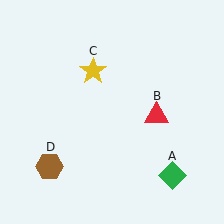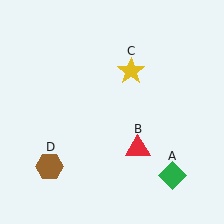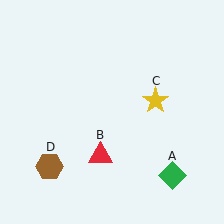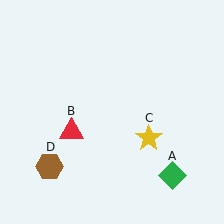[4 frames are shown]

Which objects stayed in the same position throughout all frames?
Green diamond (object A) and brown hexagon (object D) remained stationary.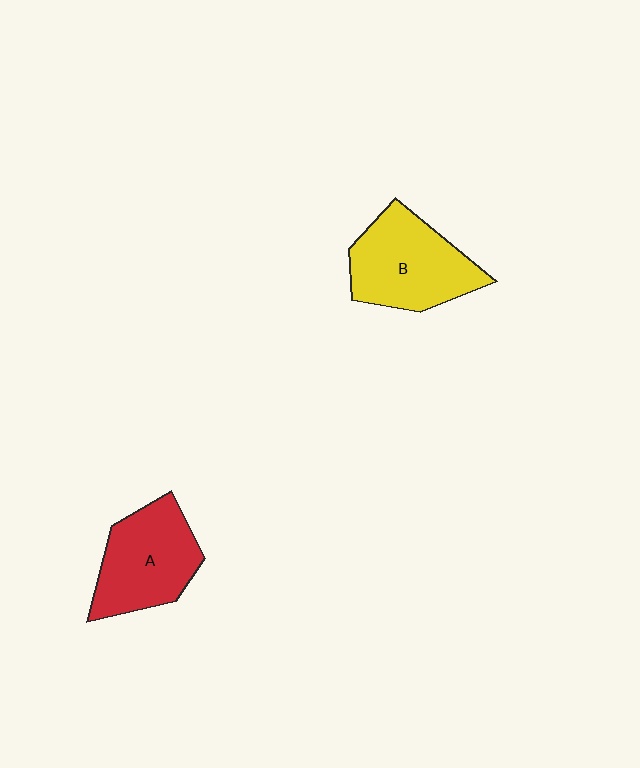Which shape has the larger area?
Shape B (yellow).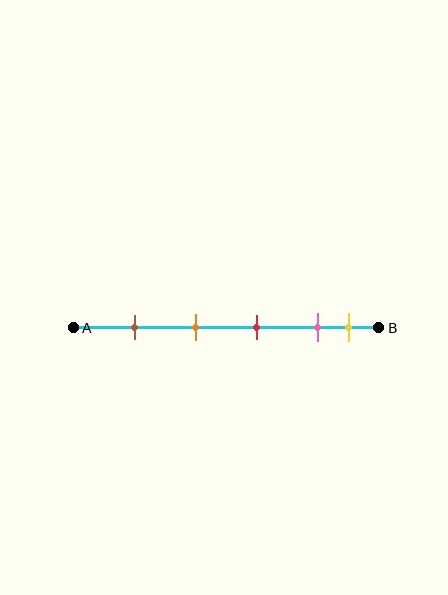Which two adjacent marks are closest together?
The pink and yellow marks are the closest adjacent pair.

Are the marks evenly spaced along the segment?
No, the marks are not evenly spaced.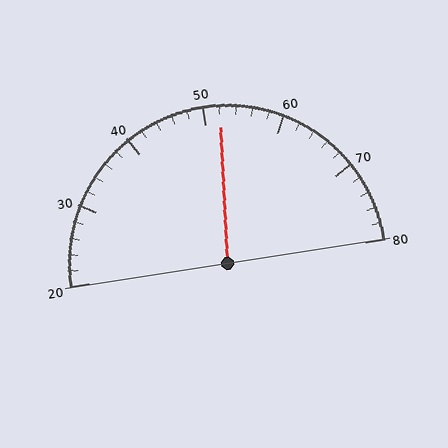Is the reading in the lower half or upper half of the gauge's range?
The reading is in the upper half of the range (20 to 80).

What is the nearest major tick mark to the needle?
The nearest major tick mark is 50.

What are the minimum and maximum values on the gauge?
The gauge ranges from 20 to 80.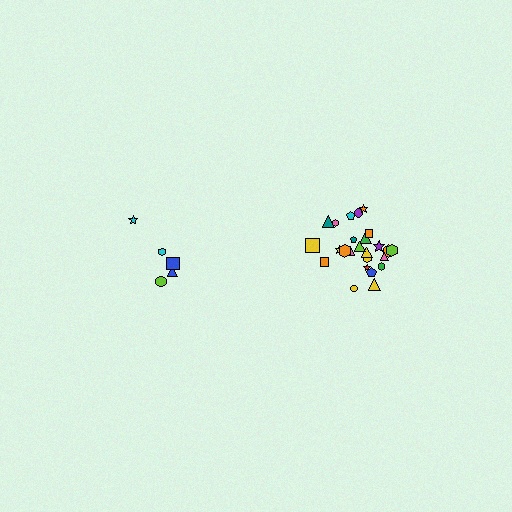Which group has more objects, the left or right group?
The right group.